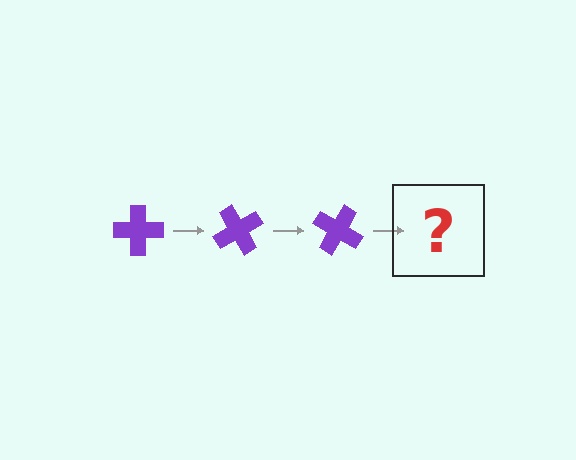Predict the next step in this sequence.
The next step is a purple cross rotated 180 degrees.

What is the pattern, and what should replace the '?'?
The pattern is that the cross rotates 60 degrees each step. The '?' should be a purple cross rotated 180 degrees.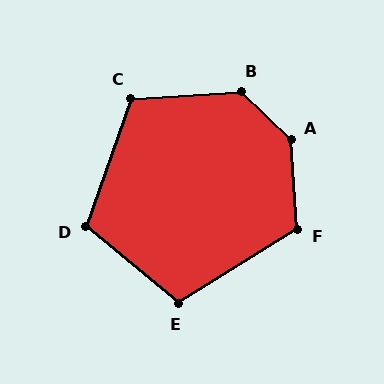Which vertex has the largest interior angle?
A, at approximately 138 degrees.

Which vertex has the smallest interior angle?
E, at approximately 109 degrees.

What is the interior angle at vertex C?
Approximately 113 degrees (obtuse).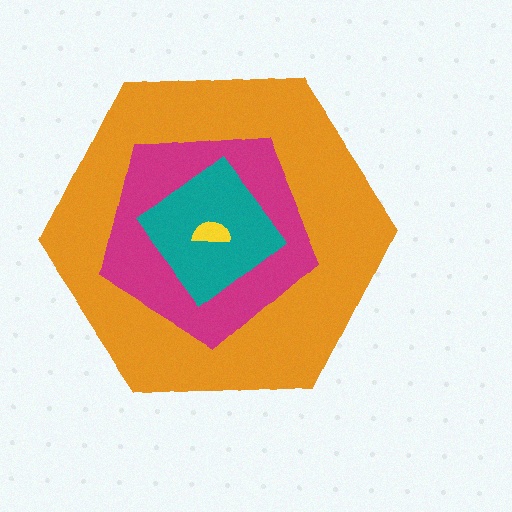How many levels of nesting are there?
4.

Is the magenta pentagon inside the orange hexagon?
Yes.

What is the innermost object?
The yellow semicircle.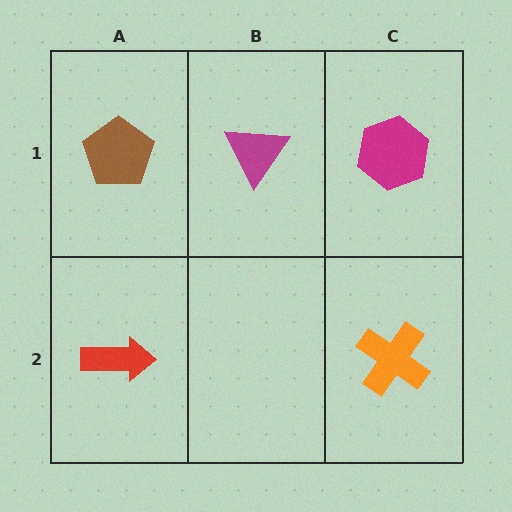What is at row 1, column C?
A magenta hexagon.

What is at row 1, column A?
A brown pentagon.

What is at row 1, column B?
A magenta triangle.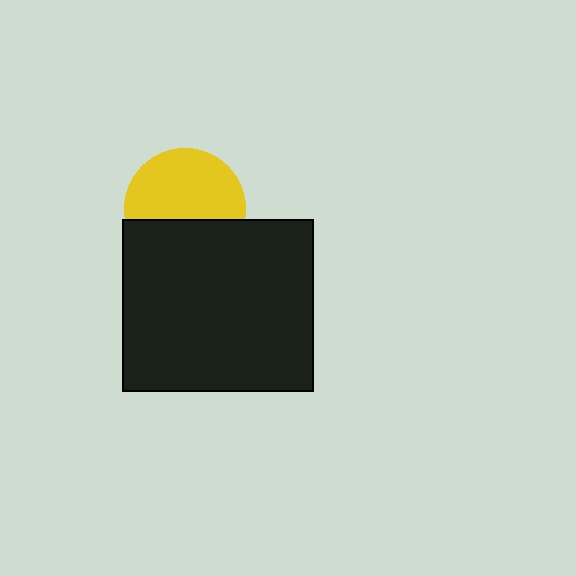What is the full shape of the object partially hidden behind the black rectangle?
The partially hidden object is a yellow circle.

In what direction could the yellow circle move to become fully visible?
The yellow circle could move up. That would shift it out from behind the black rectangle entirely.